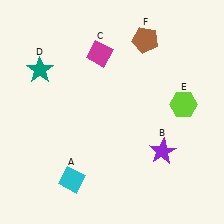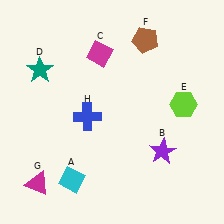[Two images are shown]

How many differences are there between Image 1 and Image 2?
There are 2 differences between the two images.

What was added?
A magenta triangle (G), a blue cross (H) were added in Image 2.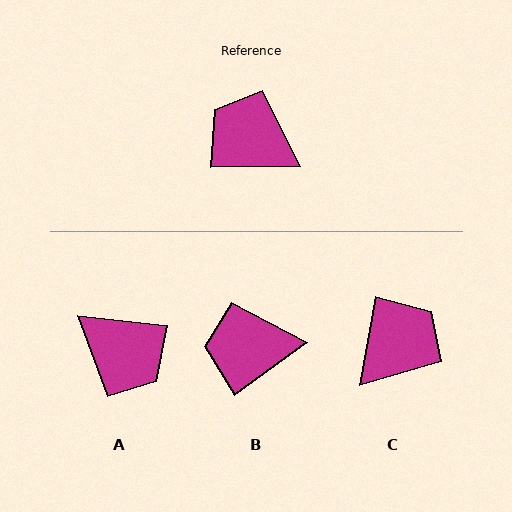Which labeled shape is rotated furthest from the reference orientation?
A, about 174 degrees away.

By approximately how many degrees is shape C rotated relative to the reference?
Approximately 101 degrees clockwise.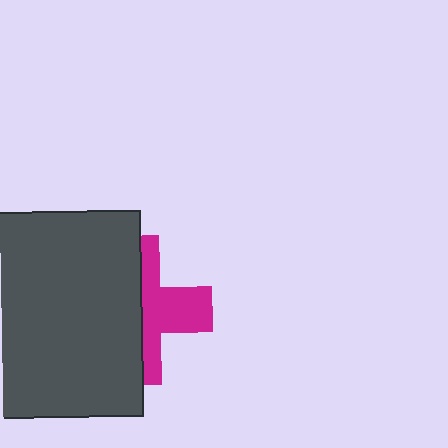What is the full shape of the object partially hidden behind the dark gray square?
The partially hidden object is a magenta cross.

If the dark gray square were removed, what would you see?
You would see the complete magenta cross.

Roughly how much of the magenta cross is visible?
A small part of it is visible (roughly 44%).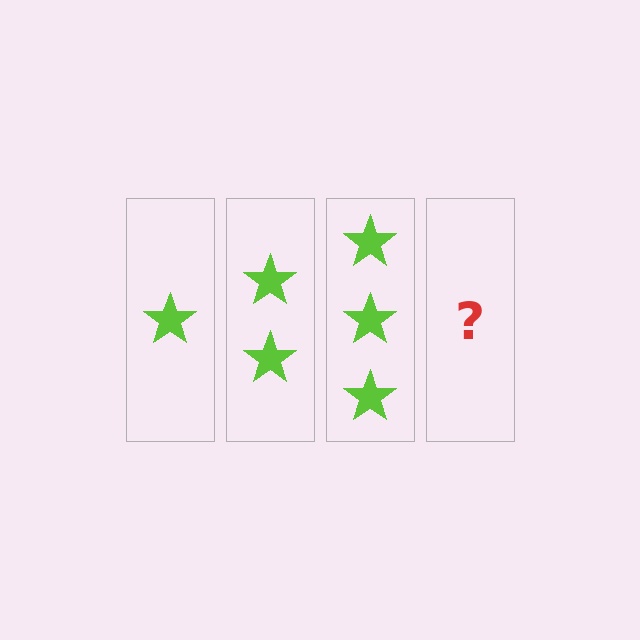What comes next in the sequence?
The next element should be 4 stars.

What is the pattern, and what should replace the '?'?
The pattern is that each step adds one more star. The '?' should be 4 stars.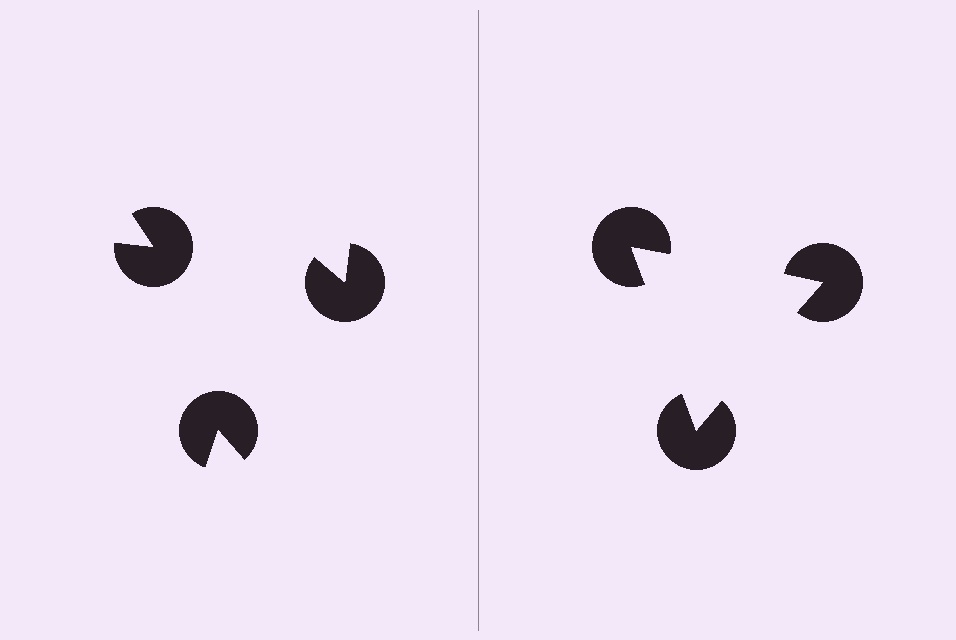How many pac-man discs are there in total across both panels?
6 — 3 on each side.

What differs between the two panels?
The pac-man discs are positioned identically on both sides; only the wedge orientations differ. On the right they align to a triangle; on the left they are misaligned.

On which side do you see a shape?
An illusory triangle appears on the right side. On the left side the wedge cuts are rotated, so no coherent shape forms.